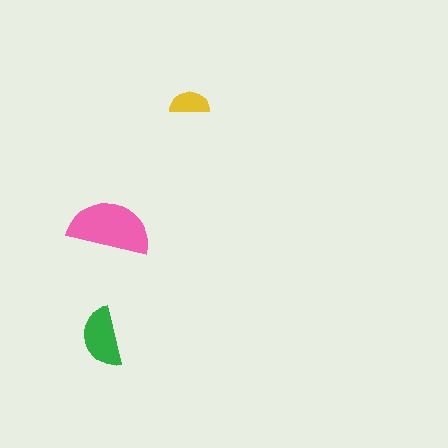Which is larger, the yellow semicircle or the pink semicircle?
The pink one.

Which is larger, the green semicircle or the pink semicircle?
The pink one.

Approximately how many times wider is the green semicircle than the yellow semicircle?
About 1.5 times wider.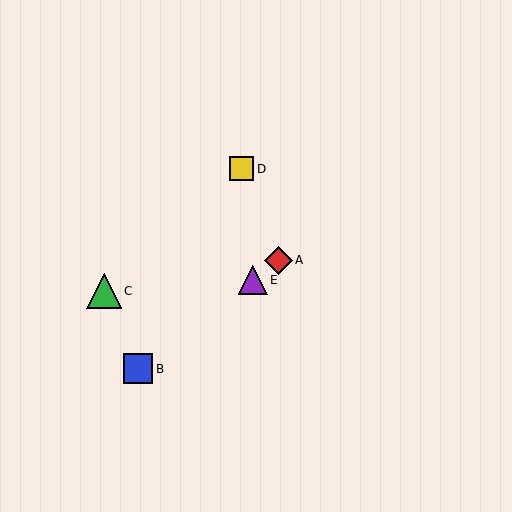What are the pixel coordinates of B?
Object B is at (138, 369).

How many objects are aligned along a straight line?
3 objects (A, B, E) are aligned along a straight line.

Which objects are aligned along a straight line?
Objects A, B, E are aligned along a straight line.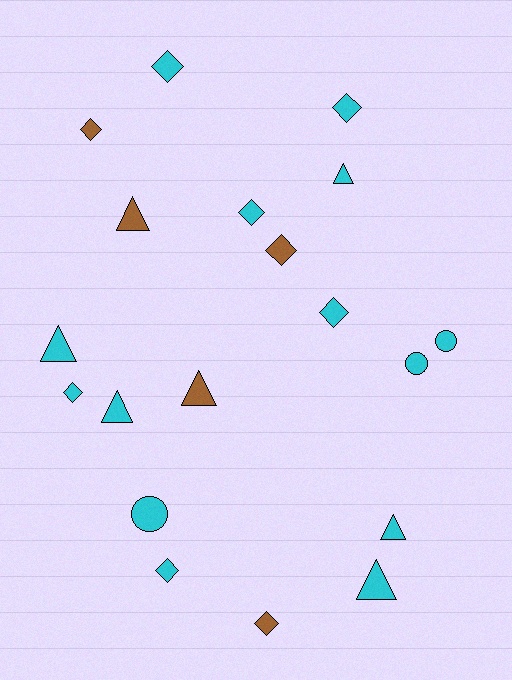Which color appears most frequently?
Cyan, with 14 objects.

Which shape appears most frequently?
Diamond, with 9 objects.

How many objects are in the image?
There are 19 objects.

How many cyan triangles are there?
There are 5 cyan triangles.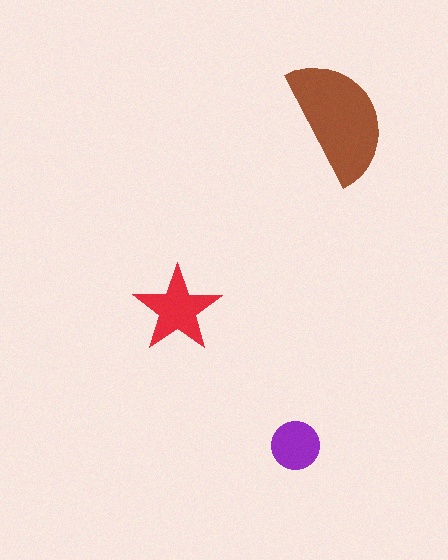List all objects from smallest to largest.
The purple circle, the red star, the brown semicircle.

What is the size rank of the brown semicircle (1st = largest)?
1st.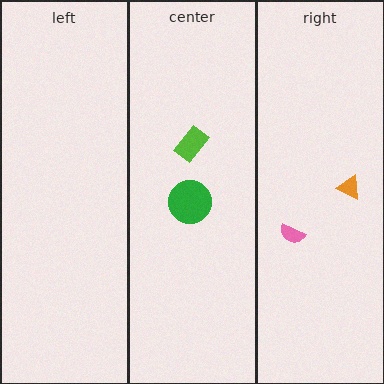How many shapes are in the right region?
2.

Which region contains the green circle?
The center region.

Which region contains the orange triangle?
The right region.